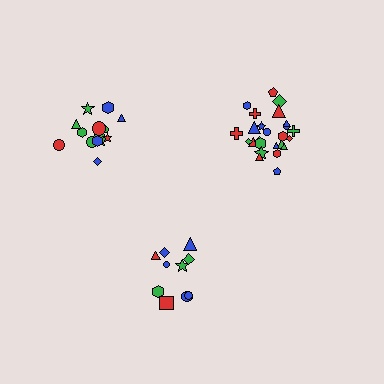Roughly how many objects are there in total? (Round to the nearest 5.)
Roughly 50 objects in total.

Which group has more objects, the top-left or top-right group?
The top-right group.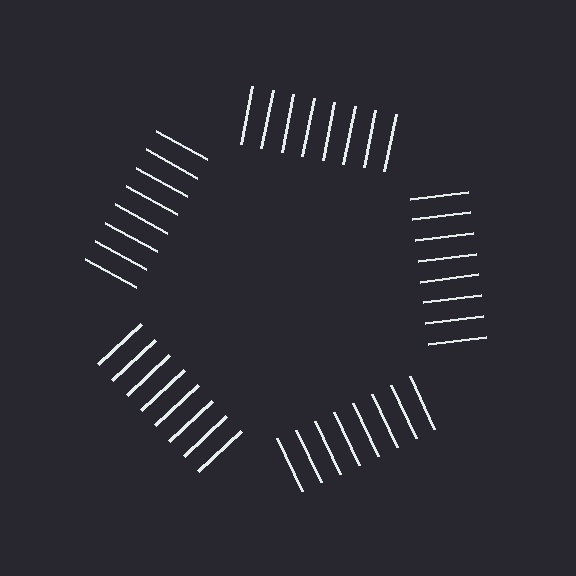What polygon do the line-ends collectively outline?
An illusory pentagon — the line segments terminate on its edges but no continuous stroke is drawn.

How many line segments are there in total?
40 — 8 along each of the 5 edges.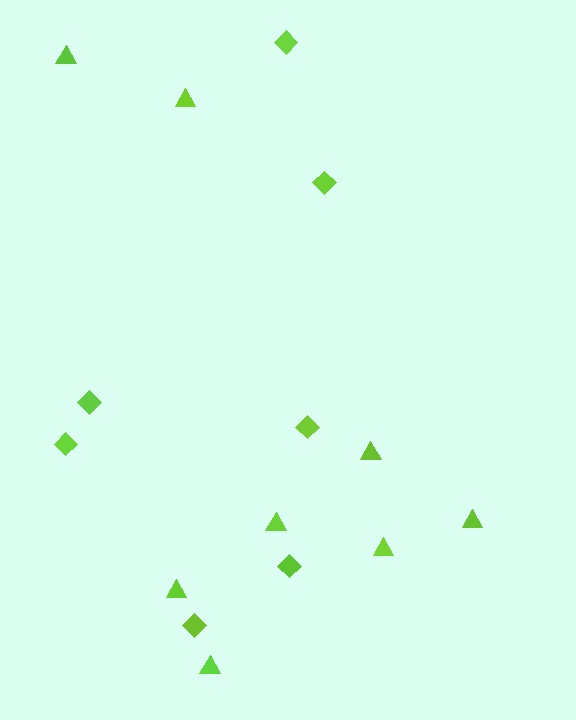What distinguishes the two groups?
There are 2 groups: one group of diamonds (7) and one group of triangles (8).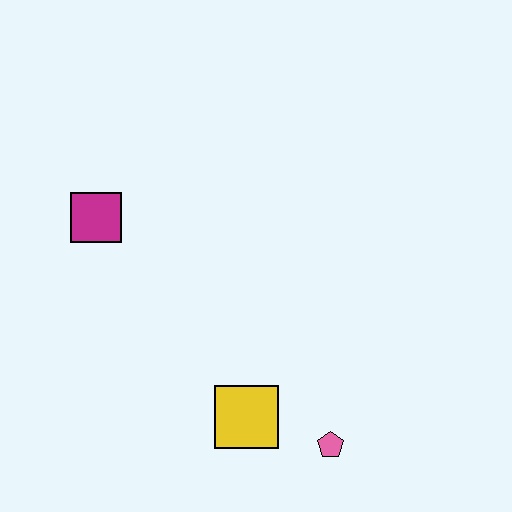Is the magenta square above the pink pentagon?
Yes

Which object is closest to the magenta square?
The yellow square is closest to the magenta square.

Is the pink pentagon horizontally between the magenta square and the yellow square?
No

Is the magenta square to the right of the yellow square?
No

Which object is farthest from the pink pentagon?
The magenta square is farthest from the pink pentagon.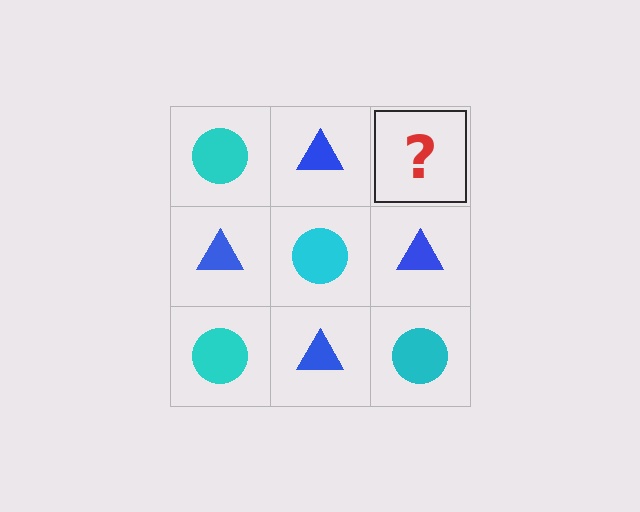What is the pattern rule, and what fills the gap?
The rule is that it alternates cyan circle and blue triangle in a checkerboard pattern. The gap should be filled with a cyan circle.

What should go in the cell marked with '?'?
The missing cell should contain a cyan circle.